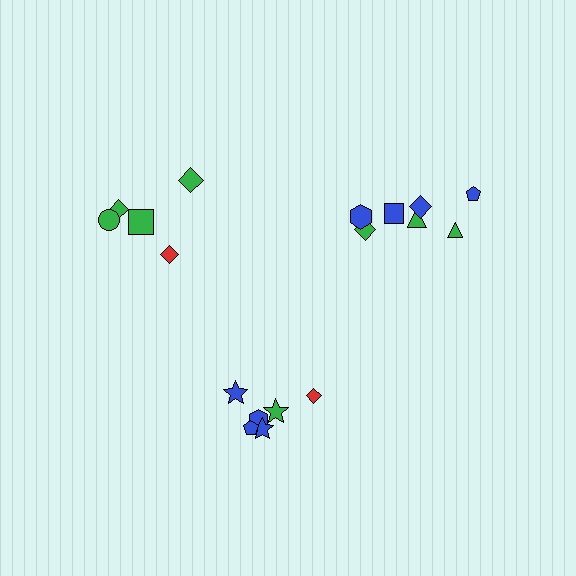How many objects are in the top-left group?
There are 5 objects.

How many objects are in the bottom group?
There are 6 objects.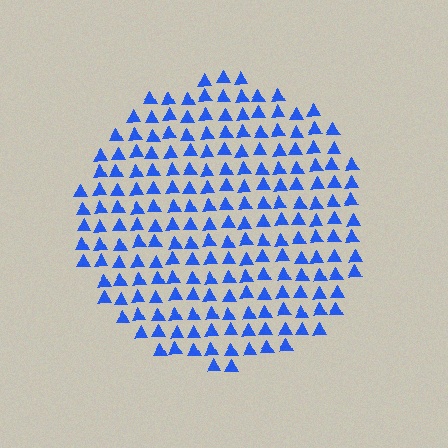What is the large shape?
The large shape is a circle.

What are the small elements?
The small elements are triangles.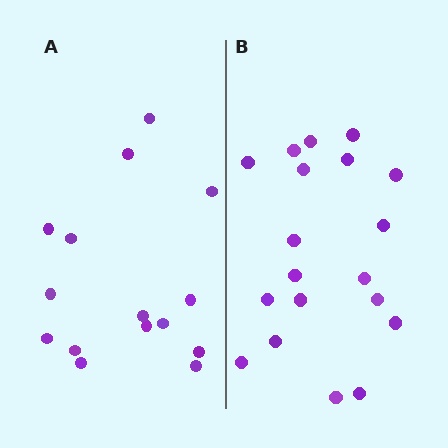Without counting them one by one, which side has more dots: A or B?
Region B (the right region) has more dots.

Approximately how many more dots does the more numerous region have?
Region B has about 4 more dots than region A.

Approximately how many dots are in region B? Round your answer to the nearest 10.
About 20 dots. (The exact count is 19, which rounds to 20.)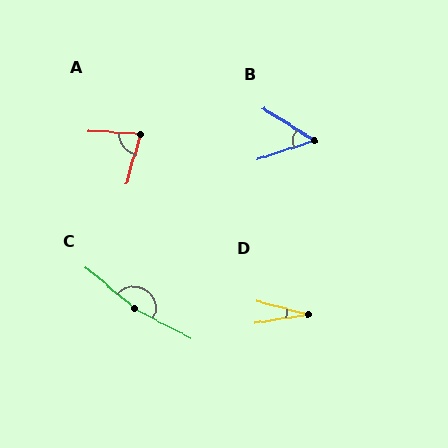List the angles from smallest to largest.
D (24°), B (50°), A (78°), C (168°).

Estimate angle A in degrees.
Approximately 78 degrees.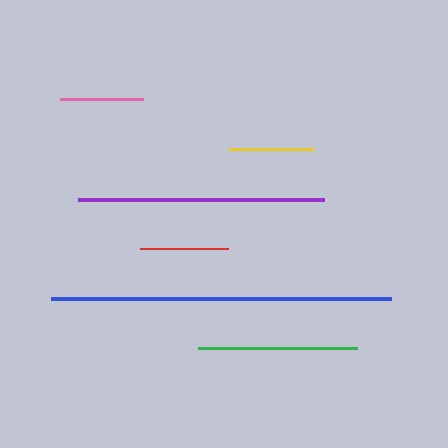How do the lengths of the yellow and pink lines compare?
The yellow and pink lines are approximately the same length.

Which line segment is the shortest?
The pink line is the shortest at approximately 83 pixels.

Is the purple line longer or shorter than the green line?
The purple line is longer than the green line.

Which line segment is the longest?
The blue line is the longest at approximately 340 pixels.